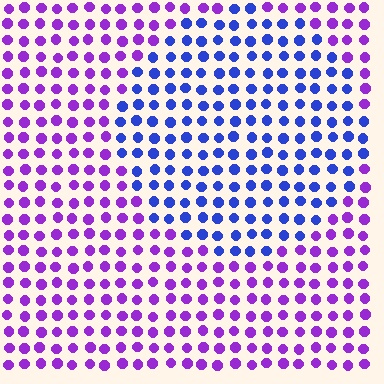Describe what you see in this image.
The image is filled with small purple elements in a uniform arrangement. A circle-shaped region is visible where the elements are tinted to a slightly different hue, forming a subtle color boundary.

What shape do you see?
I see a circle.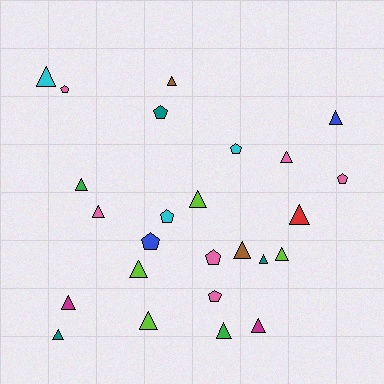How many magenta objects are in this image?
There are 2 magenta objects.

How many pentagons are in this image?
There are 8 pentagons.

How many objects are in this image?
There are 25 objects.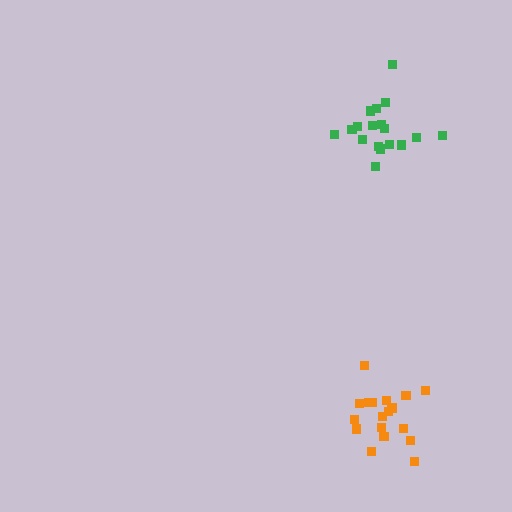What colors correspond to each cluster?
The clusters are colored: orange, green.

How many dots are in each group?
Group 1: 18 dots, Group 2: 19 dots (37 total).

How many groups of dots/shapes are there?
There are 2 groups.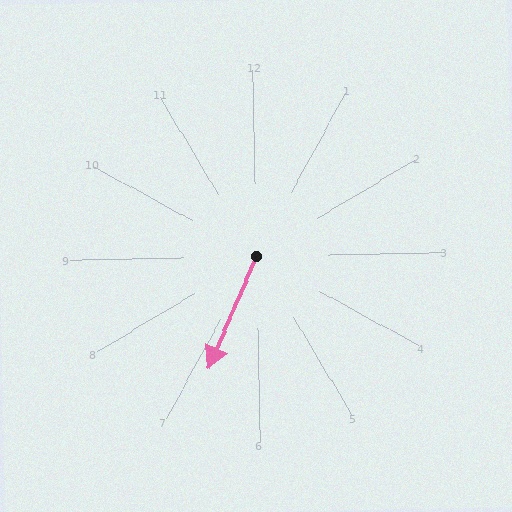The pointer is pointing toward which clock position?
Roughly 7 o'clock.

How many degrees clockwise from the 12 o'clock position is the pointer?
Approximately 204 degrees.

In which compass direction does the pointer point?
Southwest.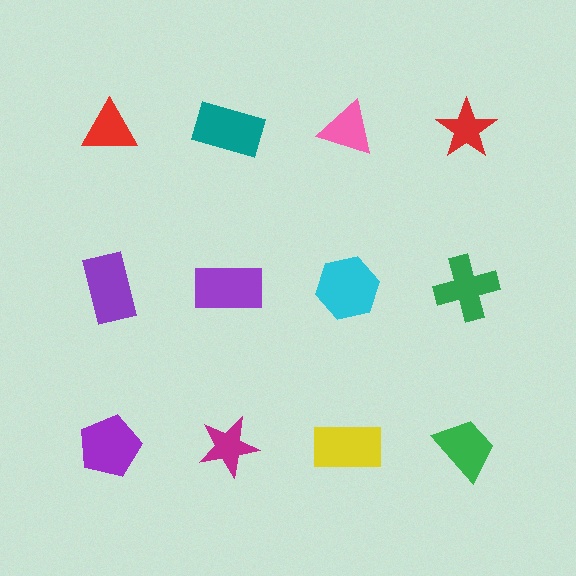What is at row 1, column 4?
A red star.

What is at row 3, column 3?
A yellow rectangle.